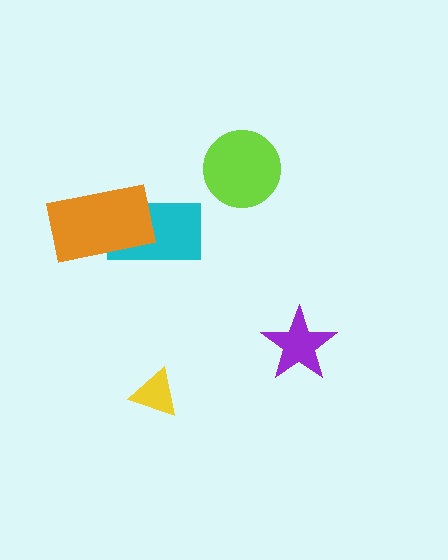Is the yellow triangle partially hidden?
No, no other shape covers it.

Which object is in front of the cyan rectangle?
The orange rectangle is in front of the cyan rectangle.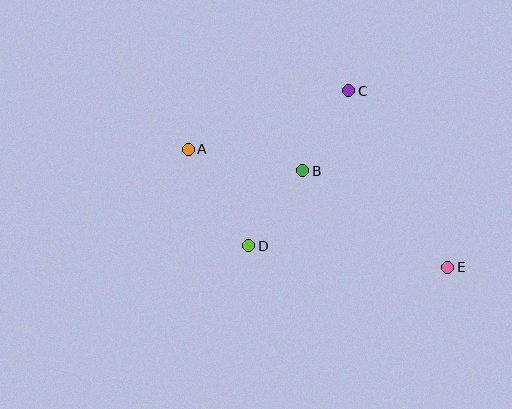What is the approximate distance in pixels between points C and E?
The distance between C and E is approximately 203 pixels.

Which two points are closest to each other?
Points B and D are closest to each other.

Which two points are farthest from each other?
Points A and E are farthest from each other.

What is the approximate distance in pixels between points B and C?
The distance between B and C is approximately 92 pixels.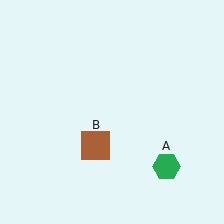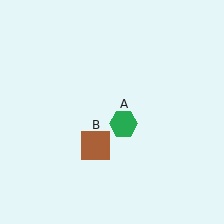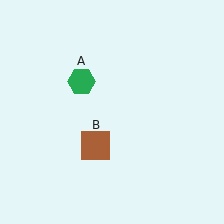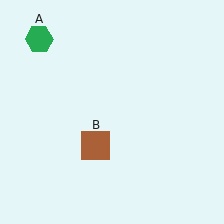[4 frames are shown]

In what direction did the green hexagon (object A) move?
The green hexagon (object A) moved up and to the left.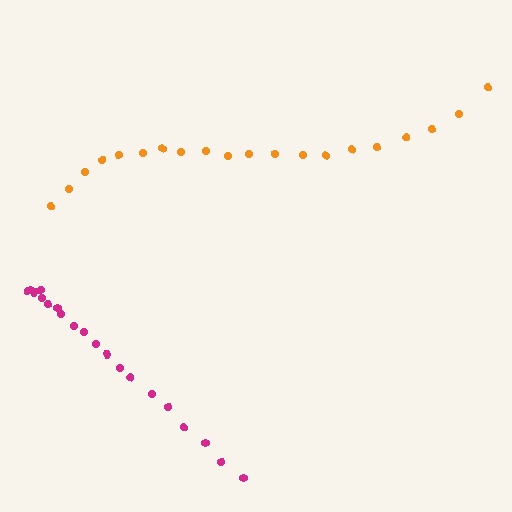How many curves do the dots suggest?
There are 2 distinct paths.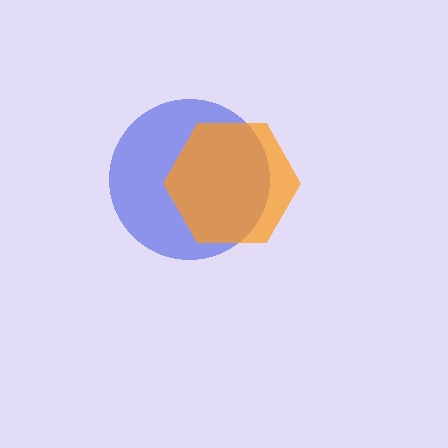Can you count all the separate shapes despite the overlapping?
Yes, there are 2 separate shapes.